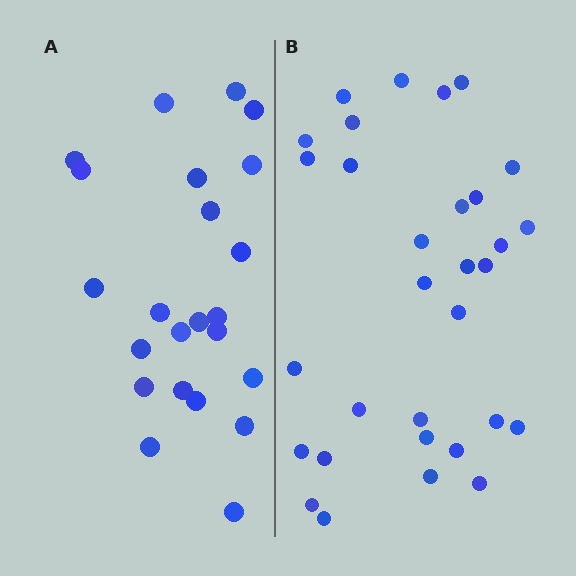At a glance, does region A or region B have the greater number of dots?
Region B (the right region) has more dots.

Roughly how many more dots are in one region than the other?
Region B has roughly 8 or so more dots than region A.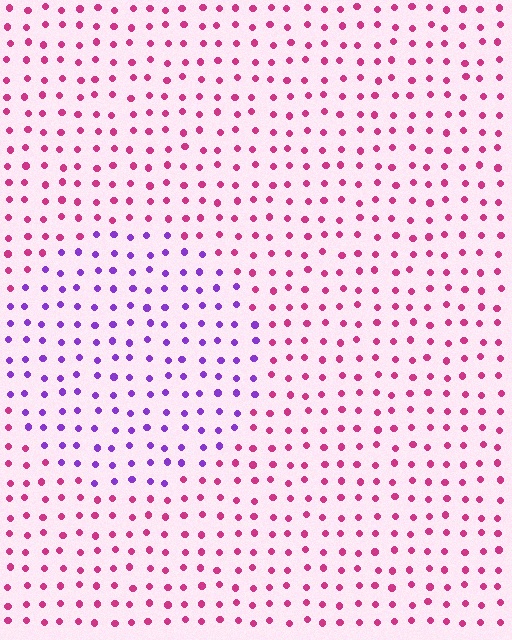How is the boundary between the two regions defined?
The boundary is defined purely by a slight shift in hue (about 55 degrees). Spacing, size, and orientation are identical on both sides.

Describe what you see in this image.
The image is filled with small magenta elements in a uniform arrangement. A circle-shaped region is visible where the elements are tinted to a slightly different hue, forming a subtle color boundary.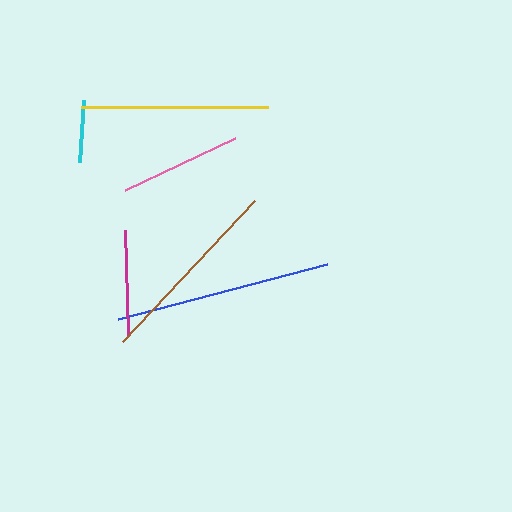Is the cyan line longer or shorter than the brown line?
The brown line is longer than the cyan line.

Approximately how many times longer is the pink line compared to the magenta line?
The pink line is approximately 1.2 times the length of the magenta line.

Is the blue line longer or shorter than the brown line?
The blue line is longer than the brown line.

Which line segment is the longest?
The blue line is the longest at approximately 216 pixels.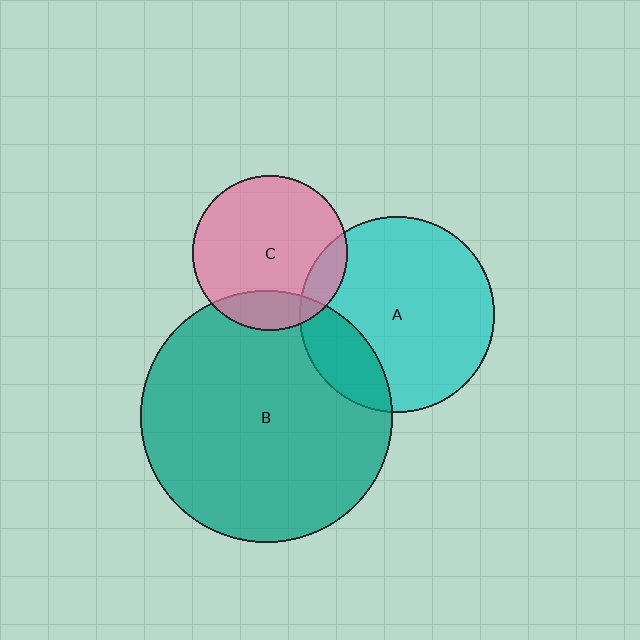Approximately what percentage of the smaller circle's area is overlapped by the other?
Approximately 20%.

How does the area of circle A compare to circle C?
Approximately 1.6 times.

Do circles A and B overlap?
Yes.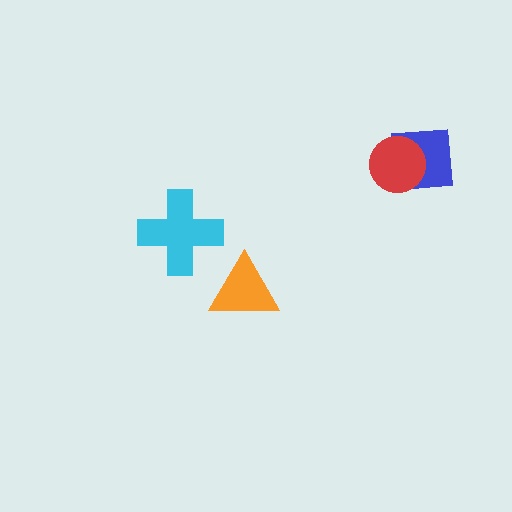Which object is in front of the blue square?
The red circle is in front of the blue square.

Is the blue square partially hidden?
Yes, it is partially covered by another shape.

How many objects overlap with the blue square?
1 object overlaps with the blue square.